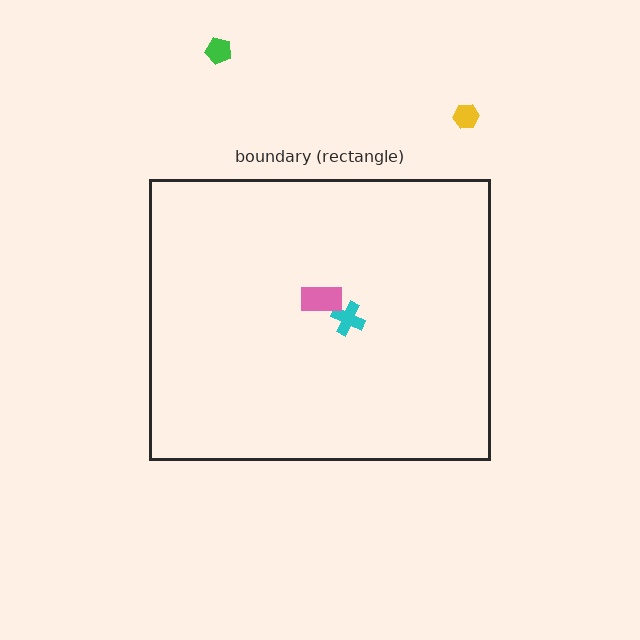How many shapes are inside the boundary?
2 inside, 2 outside.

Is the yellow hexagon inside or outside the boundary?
Outside.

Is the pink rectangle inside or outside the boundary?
Inside.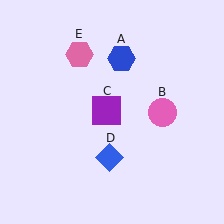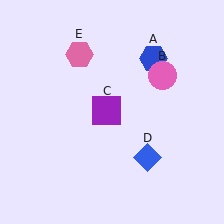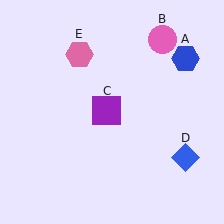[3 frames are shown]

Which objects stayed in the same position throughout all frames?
Purple square (object C) and pink hexagon (object E) remained stationary.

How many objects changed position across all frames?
3 objects changed position: blue hexagon (object A), pink circle (object B), blue diamond (object D).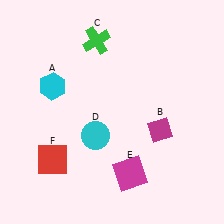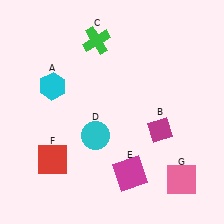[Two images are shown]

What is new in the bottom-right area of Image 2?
A pink square (G) was added in the bottom-right area of Image 2.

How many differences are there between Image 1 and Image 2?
There is 1 difference between the two images.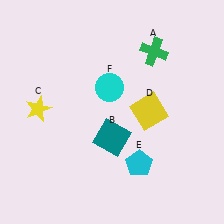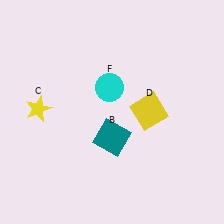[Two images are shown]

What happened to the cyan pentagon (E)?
The cyan pentagon (E) was removed in Image 2. It was in the bottom-right area of Image 1.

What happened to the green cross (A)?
The green cross (A) was removed in Image 2. It was in the top-right area of Image 1.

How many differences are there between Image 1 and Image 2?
There are 2 differences between the two images.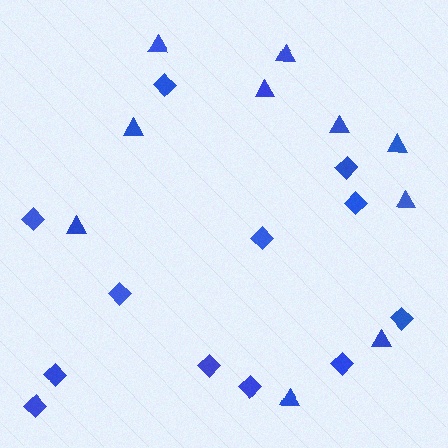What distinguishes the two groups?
There are 2 groups: one group of triangles (10) and one group of diamonds (12).